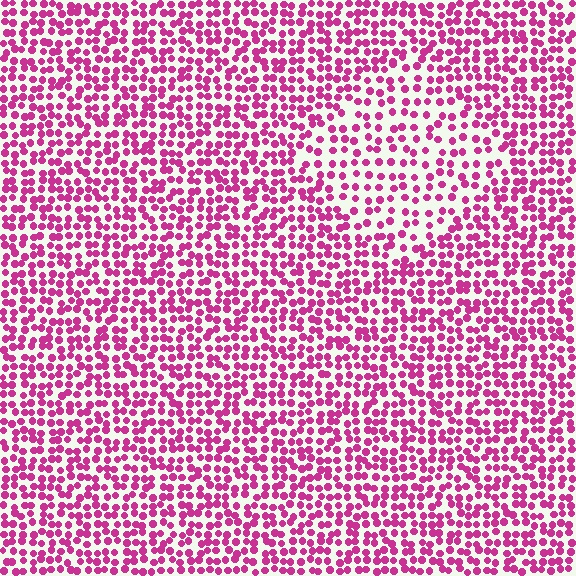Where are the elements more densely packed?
The elements are more densely packed outside the diamond boundary.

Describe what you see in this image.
The image contains small magenta elements arranged at two different densities. A diamond-shaped region is visible where the elements are less densely packed than the surrounding area.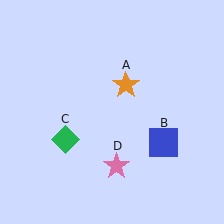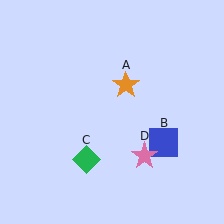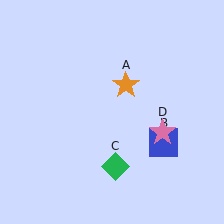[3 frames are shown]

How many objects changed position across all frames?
2 objects changed position: green diamond (object C), pink star (object D).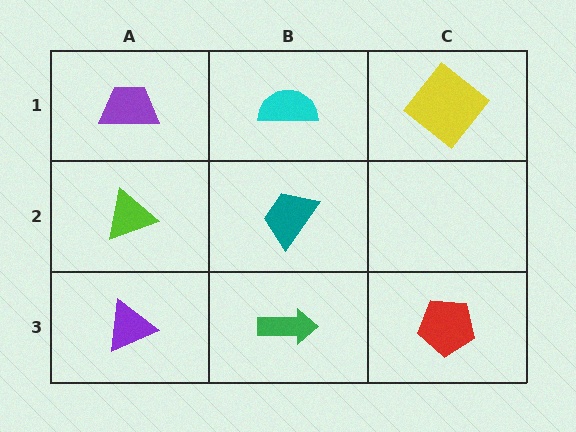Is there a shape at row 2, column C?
No, that cell is empty.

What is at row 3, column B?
A green arrow.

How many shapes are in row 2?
2 shapes.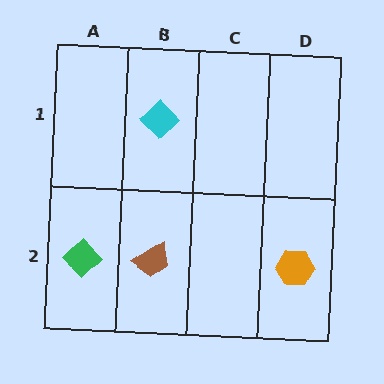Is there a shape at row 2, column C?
No, that cell is empty.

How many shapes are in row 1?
1 shape.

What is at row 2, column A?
A green diamond.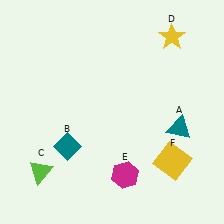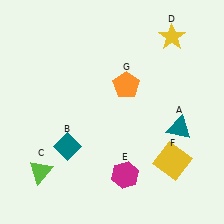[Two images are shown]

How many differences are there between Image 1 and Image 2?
There is 1 difference between the two images.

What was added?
An orange pentagon (G) was added in Image 2.